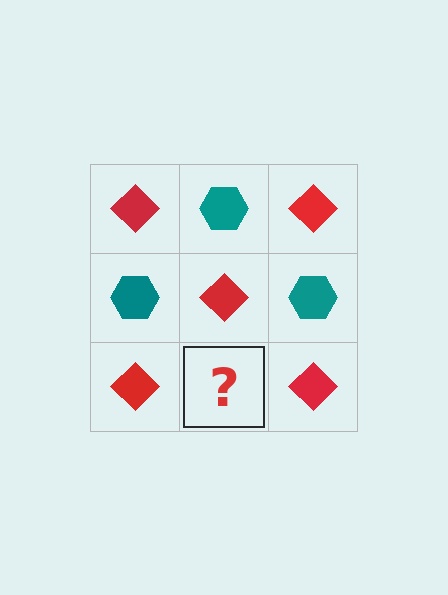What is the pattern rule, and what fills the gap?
The rule is that it alternates red diamond and teal hexagon in a checkerboard pattern. The gap should be filled with a teal hexagon.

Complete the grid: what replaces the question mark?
The question mark should be replaced with a teal hexagon.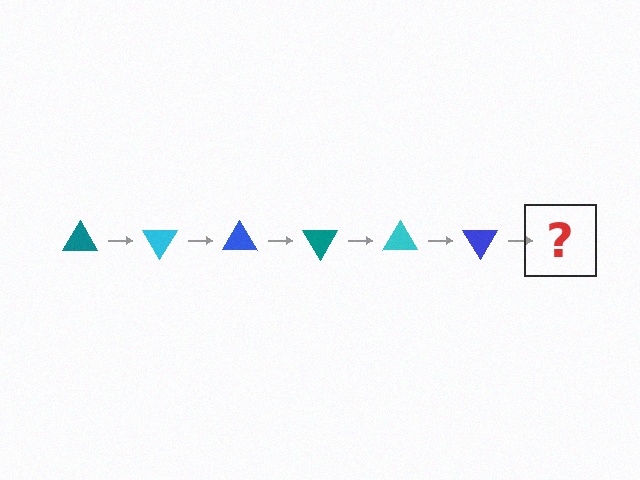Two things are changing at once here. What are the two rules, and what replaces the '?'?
The two rules are that it rotates 60 degrees each step and the color cycles through teal, cyan, and blue. The '?' should be a teal triangle, rotated 360 degrees from the start.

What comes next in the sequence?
The next element should be a teal triangle, rotated 360 degrees from the start.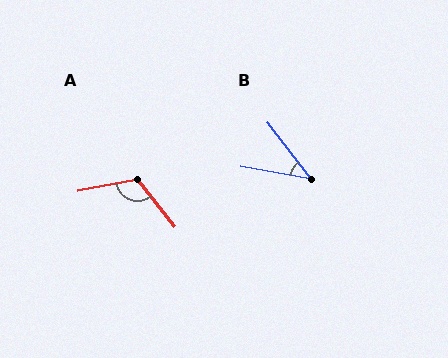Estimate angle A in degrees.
Approximately 118 degrees.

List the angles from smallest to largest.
B (42°), A (118°).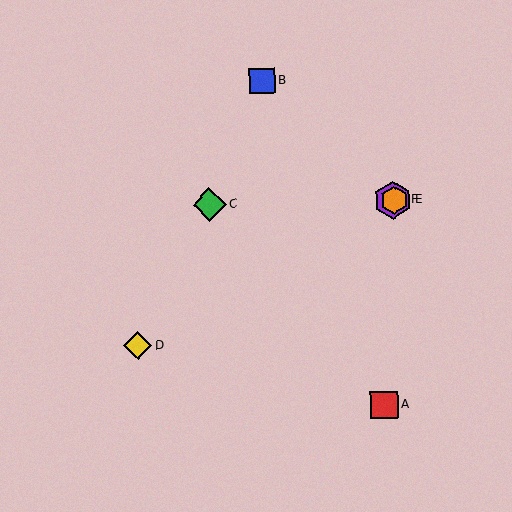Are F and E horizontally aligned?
Yes, both are at y≈200.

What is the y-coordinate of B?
Object B is at y≈81.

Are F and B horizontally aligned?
No, F is at y≈200 and B is at y≈81.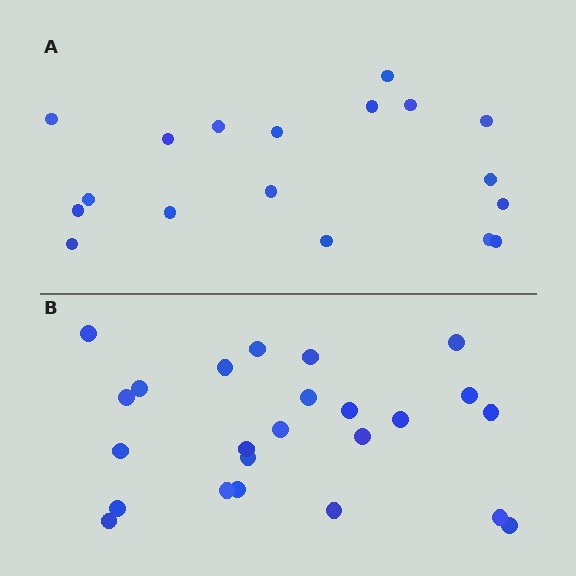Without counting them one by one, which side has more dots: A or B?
Region B (the bottom region) has more dots.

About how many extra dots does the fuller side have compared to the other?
Region B has about 6 more dots than region A.